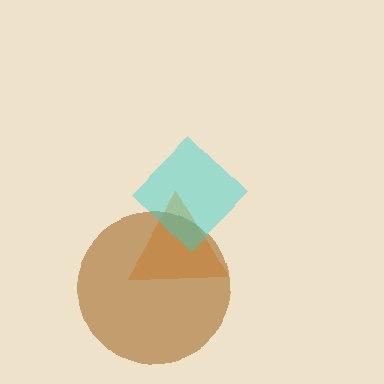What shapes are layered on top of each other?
The layered shapes are: an orange triangle, a brown circle, a cyan diamond.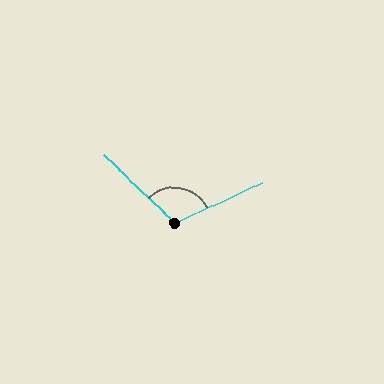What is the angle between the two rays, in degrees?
Approximately 111 degrees.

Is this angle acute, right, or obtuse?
It is obtuse.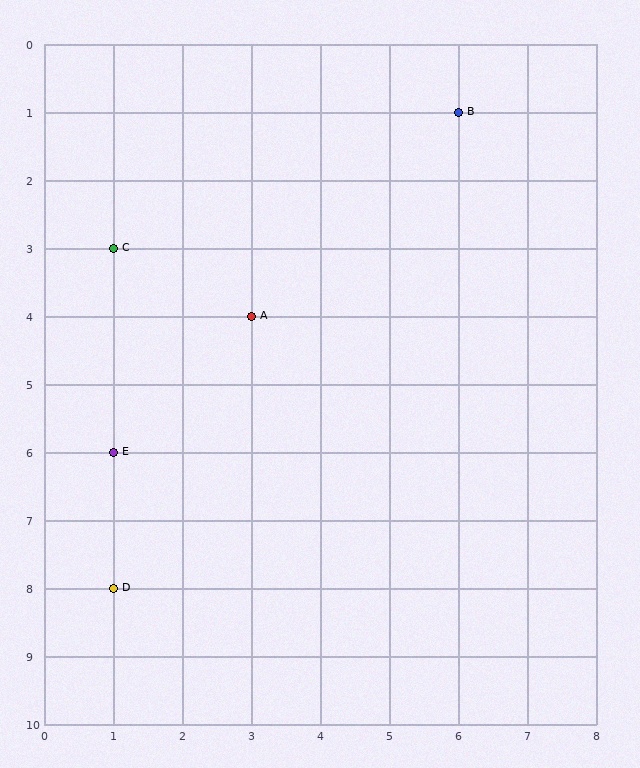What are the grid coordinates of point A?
Point A is at grid coordinates (3, 4).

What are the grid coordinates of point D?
Point D is at grid coordinates (1, 8).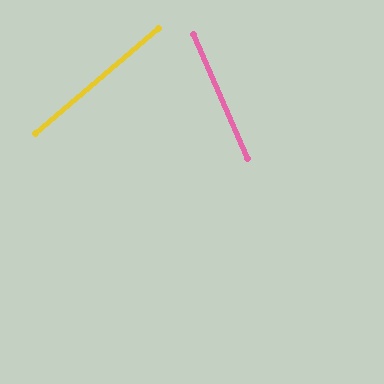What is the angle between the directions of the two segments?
Approximately 73 degrees.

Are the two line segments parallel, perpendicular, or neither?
Neither parallel nor perpendicular — they differ by about 73°.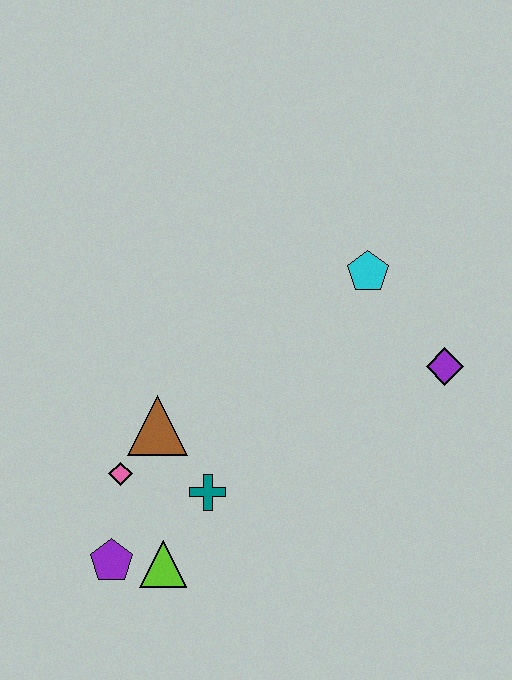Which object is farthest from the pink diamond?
The purple diamond is farthest from the pink diamond.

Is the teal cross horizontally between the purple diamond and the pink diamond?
Yes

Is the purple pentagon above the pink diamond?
No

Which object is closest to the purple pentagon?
The lime triangle is closest to the purple pentagon.